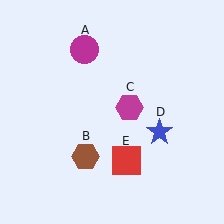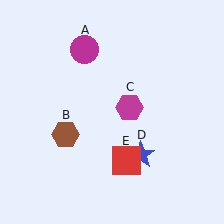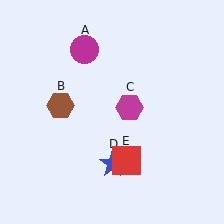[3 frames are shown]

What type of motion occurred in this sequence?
The brown hexagon (object B), blue star (object D) rotated clockwise around the center of the scene.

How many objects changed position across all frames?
2 objects changed position: brown hexagon (object B), blue star (object D).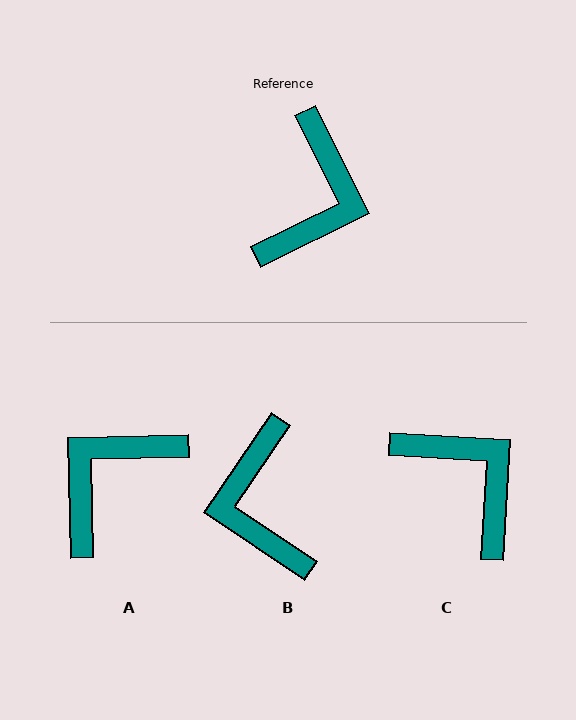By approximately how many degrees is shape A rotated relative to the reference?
Approximately 155 degrees counter-clockwise.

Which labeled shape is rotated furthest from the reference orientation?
A, about 155 degrees away.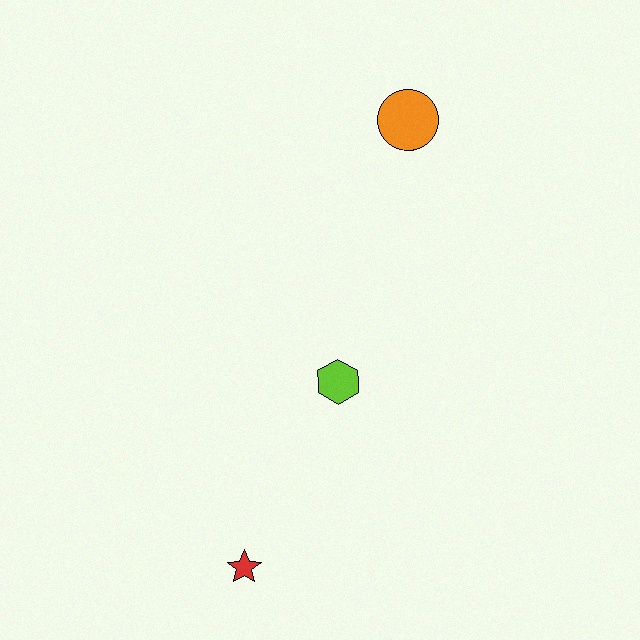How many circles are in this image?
There is 1 circle.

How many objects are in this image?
There are 3 objects.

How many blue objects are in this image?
There are no blue objects.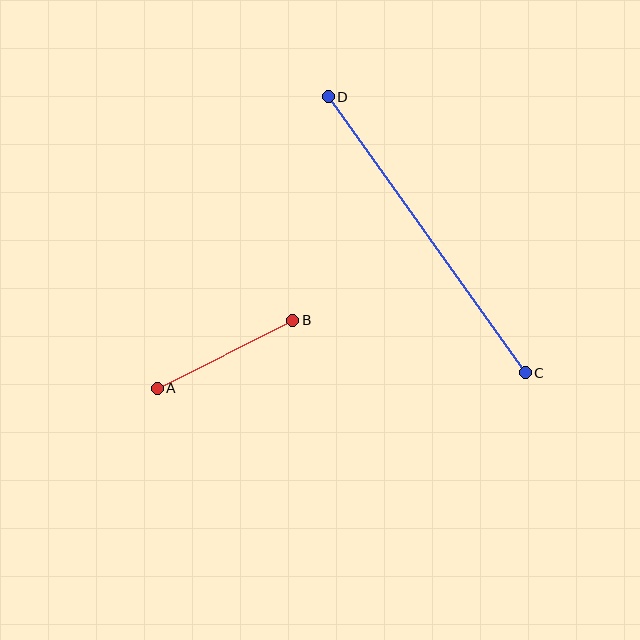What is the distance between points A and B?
The distance is approximately 151 pixels.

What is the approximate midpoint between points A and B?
The midpoint is at approximately (225, 354) pixels.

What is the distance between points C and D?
The distance is approximately 339 pixels.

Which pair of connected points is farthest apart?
Points C and D are farthest apart.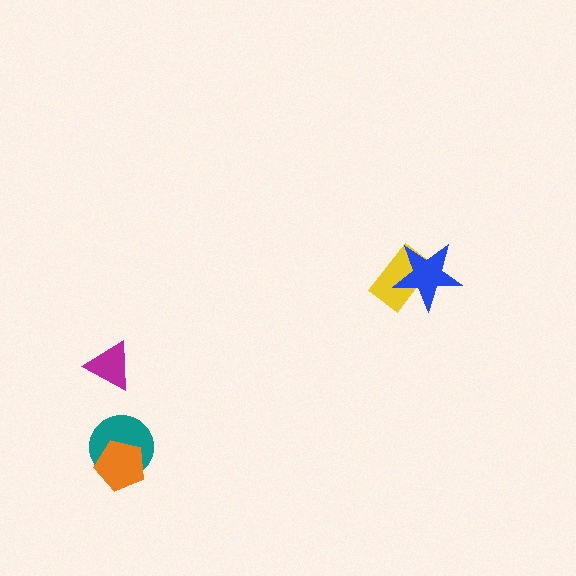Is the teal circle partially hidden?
Yes, it is partially covered by another shape.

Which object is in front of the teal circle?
The orange pentagon is in front of the teal circle.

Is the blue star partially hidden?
No, no other shape covers it.